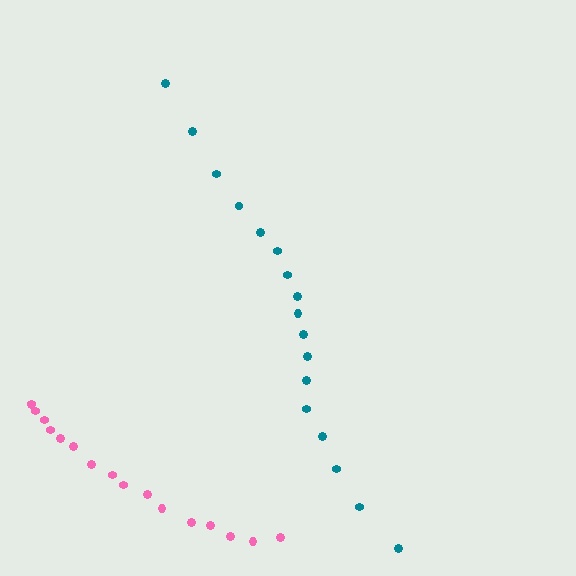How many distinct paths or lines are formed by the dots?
There are 2 distinct paths.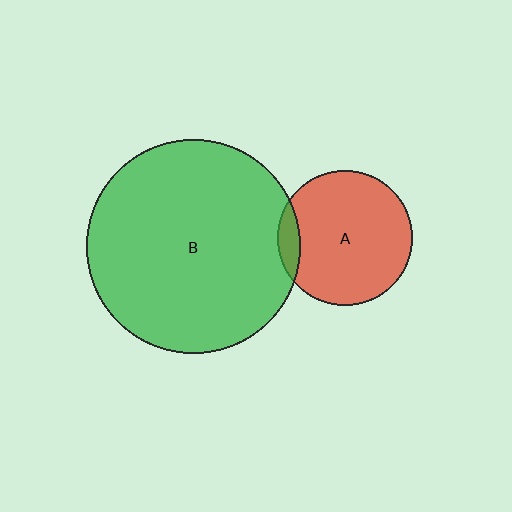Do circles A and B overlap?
Yes.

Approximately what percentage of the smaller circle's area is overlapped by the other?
Approximately 10%.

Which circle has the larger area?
Circle B (green).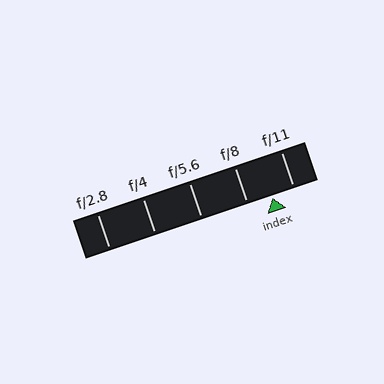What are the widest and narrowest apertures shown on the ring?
The widest aperture shown is f/2.8 and the narrowest is f/11.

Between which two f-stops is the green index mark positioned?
The index mark is between f/8 and f/11.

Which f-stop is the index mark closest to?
The index mark is closest to f/11.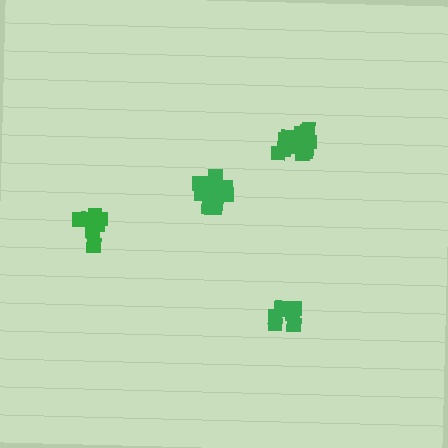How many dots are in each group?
Group 1: 7 dots, Group 2: 13 dots, Group 3: 7 dots, Group 4: 13 dots (40 total).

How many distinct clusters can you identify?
There are 4 distinct clusters.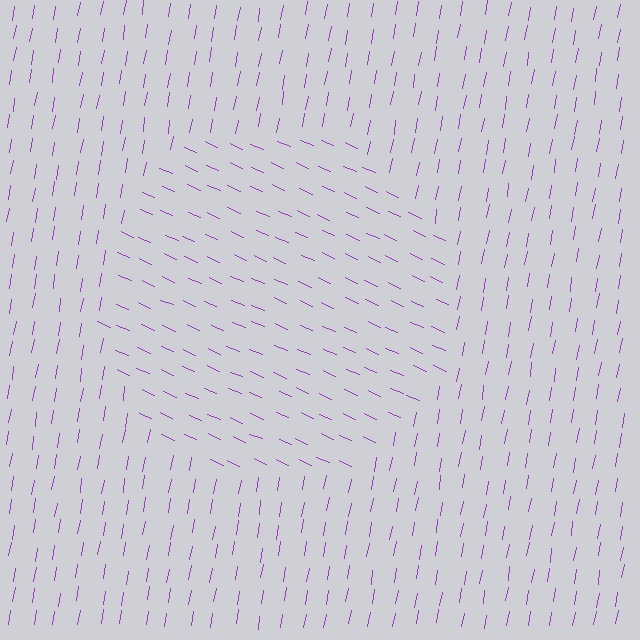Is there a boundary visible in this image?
Yes, there is a texture boundary formed by a change in line orientation.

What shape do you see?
I see a circle.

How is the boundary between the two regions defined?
The boundary is defined purely by a change in line orientation (approximately 76 degrees difference). All lines are the same color and thickness.